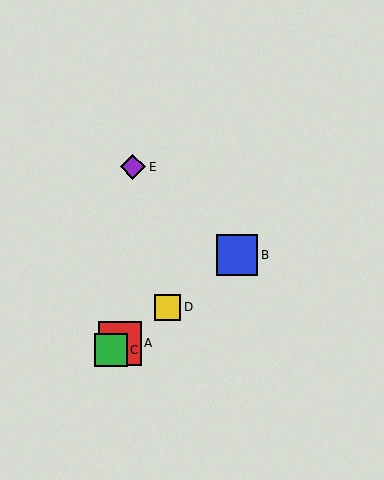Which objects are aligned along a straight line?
Objects A, B, C, D are aligned along a straight line.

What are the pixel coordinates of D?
Object D is at (168, 307).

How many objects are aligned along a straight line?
4 objects (A, B, C, D) are aligned along a straight line.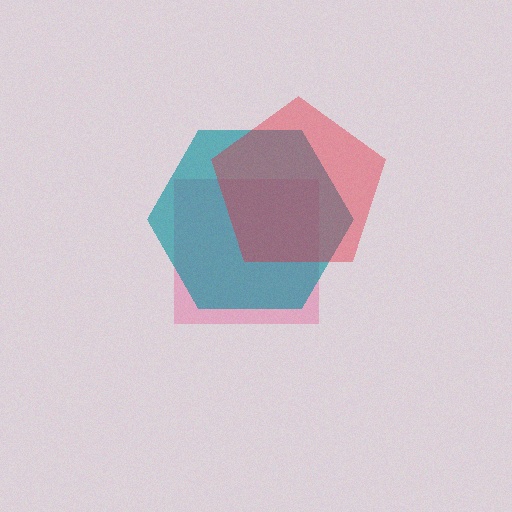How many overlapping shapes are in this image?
There are 3 overlapping shapes in the image.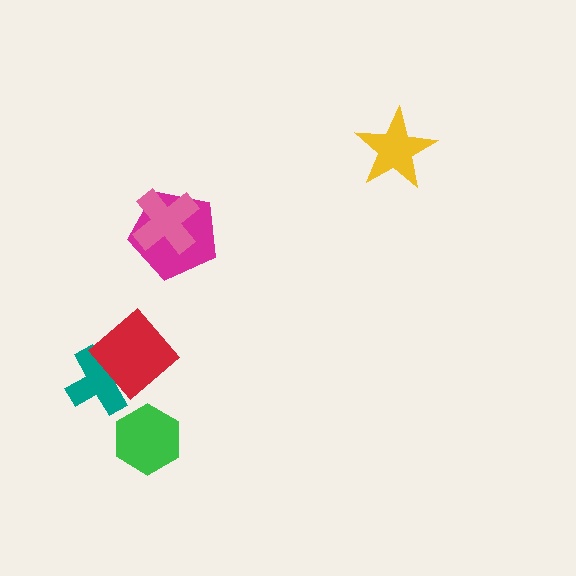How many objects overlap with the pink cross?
1 object overlaps with the pink cross.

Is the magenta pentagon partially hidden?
Yes, it is partially covered by another shape.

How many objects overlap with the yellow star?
0 objects overlap with the yellow star.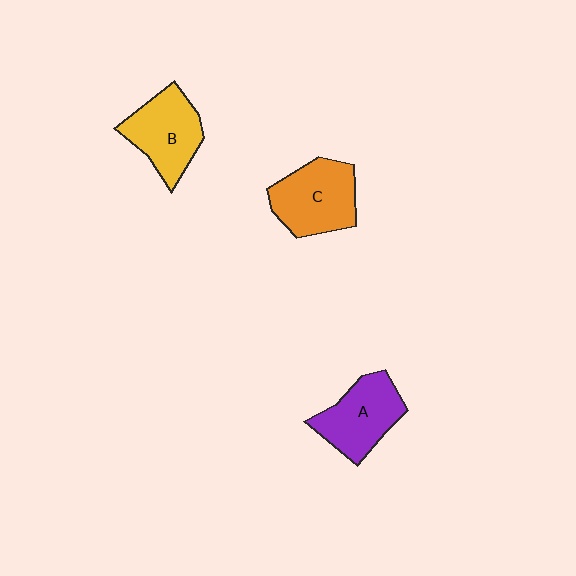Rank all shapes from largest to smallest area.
From largest to smallest: C (orange), B (yellow), A (purple).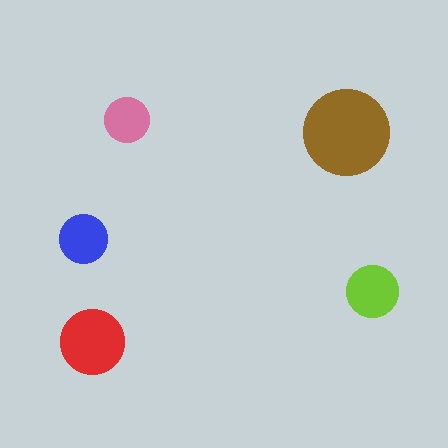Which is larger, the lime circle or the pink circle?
The lime one.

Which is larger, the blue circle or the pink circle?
The blue one.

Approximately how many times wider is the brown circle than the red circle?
About 1.5 times wider.